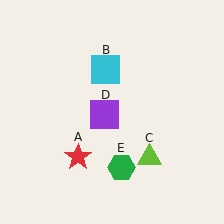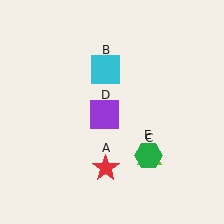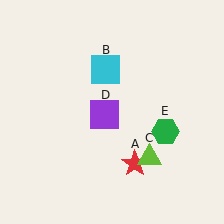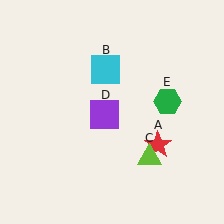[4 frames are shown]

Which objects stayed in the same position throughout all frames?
Cyan square (object B) and lime triangle (object C) and purple square (object D) remained stationary.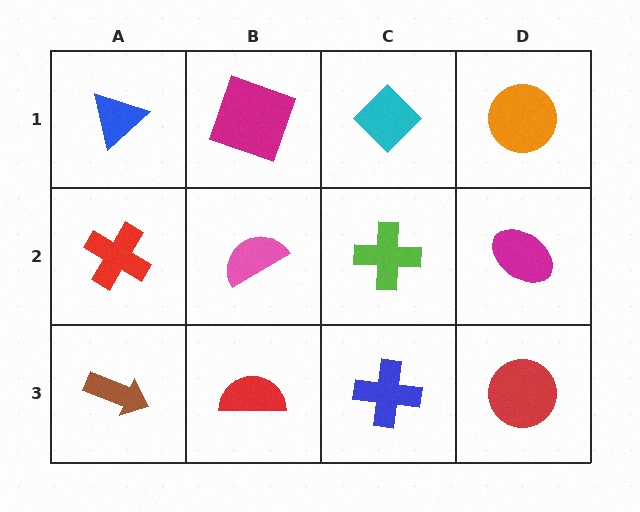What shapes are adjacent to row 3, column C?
A lime cross (row 2, column C), a red semicircle (row 3, column B), a red circle (row 3, column D).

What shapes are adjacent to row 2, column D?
An orange circle (row 1, column D), a red circle (row 3, column D), a lime cross (row 2, column C).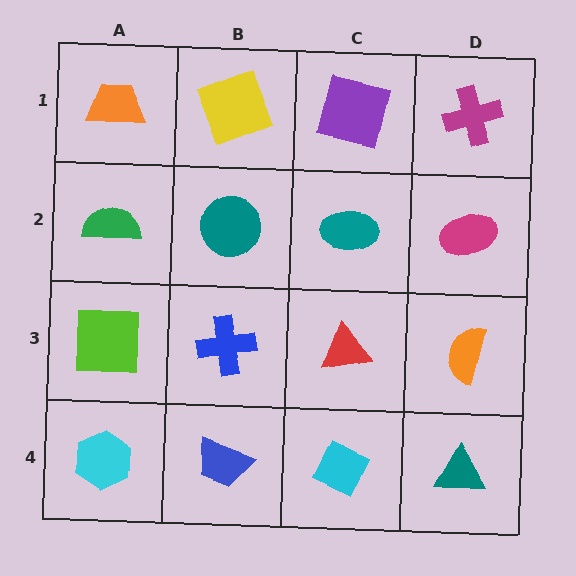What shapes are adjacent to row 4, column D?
An orange semicircle (row 3, column D), a cyan diamond (row 4, column C).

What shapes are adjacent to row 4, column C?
A red triangle (row 3, column C), a blue trapezoid (row 4, column B), a teal triangle (row 4, column D).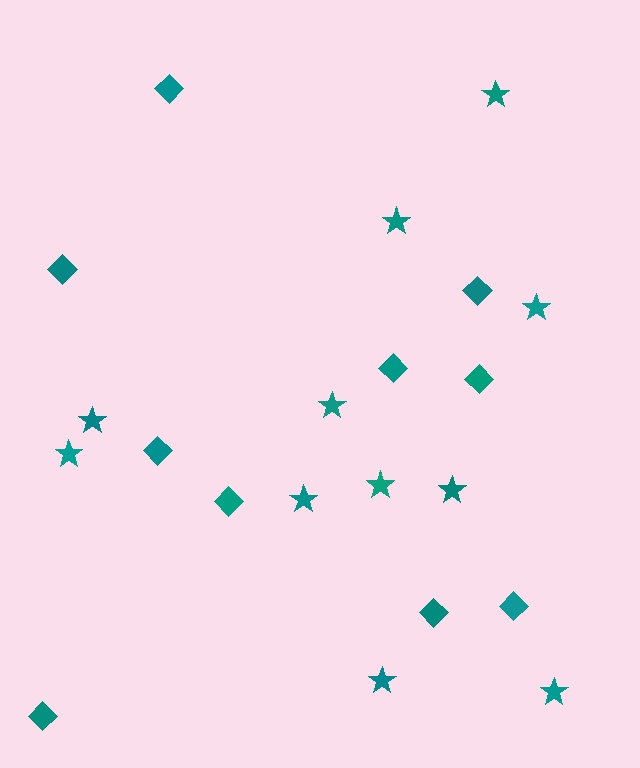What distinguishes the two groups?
There are 2 groups: one group of stars (11) and one group of diamonds (10).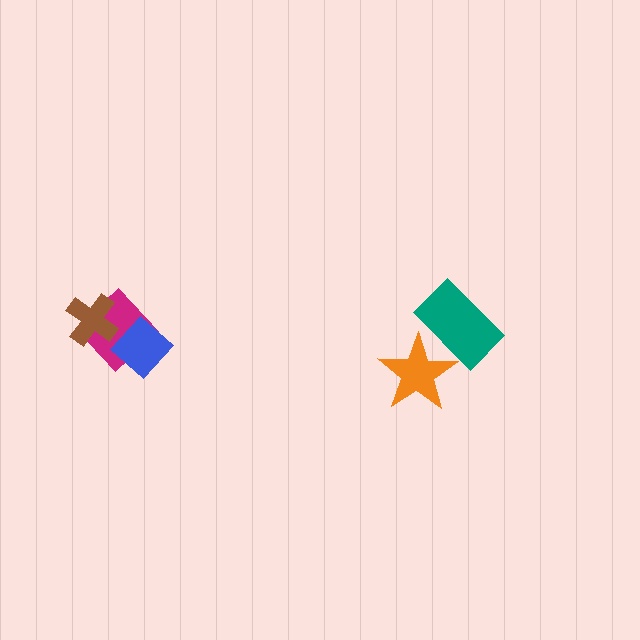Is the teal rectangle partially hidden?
Yes, it is partially covered by another shape.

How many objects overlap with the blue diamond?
1 object overlaps with the blue diamond.